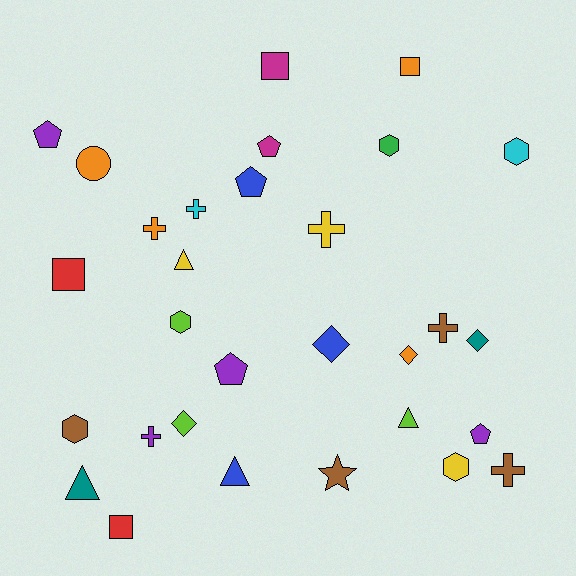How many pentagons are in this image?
There are 5 pentagons.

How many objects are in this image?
There are 30 objects.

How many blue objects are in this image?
There are 3 blue objects.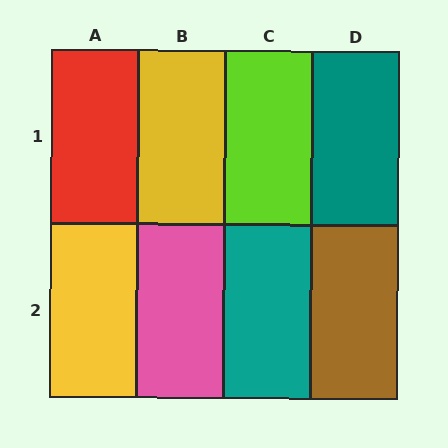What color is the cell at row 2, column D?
Brown.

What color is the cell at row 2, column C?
Teal.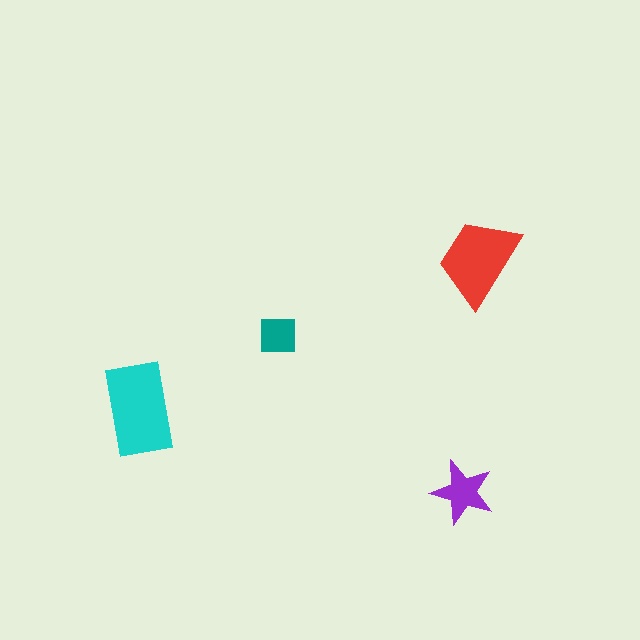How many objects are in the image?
There are 4 objects in the image.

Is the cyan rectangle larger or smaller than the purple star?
Larger.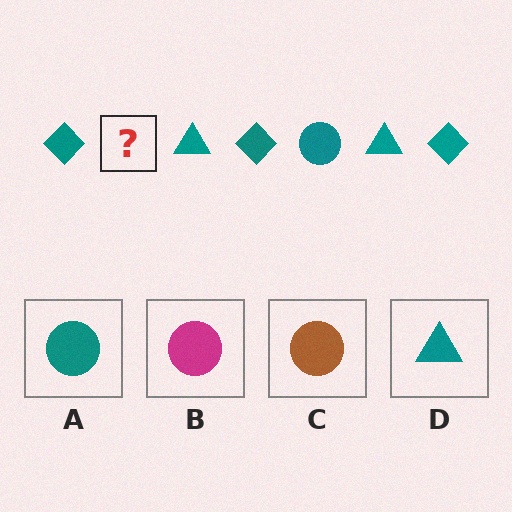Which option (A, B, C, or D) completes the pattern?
A.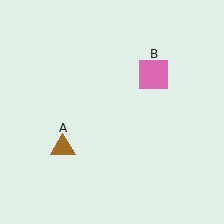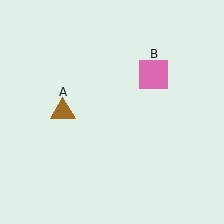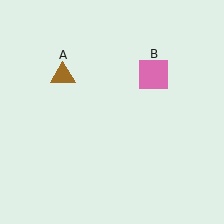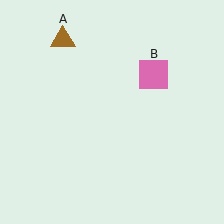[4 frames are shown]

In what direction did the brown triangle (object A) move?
The brown triangle (object A) moved up.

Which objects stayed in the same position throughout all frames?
Pink square (object B) remained stationary.